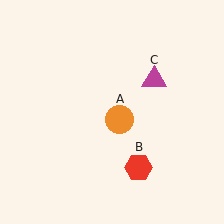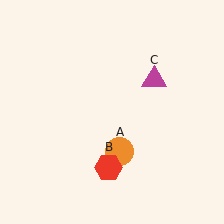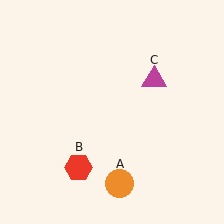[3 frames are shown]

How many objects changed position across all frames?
2 objects changed position: orange circle (object A), red hexagon (object B).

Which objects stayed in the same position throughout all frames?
Magenta triangle (object C) remained stationary.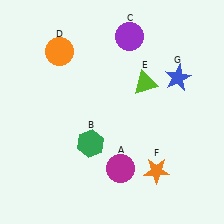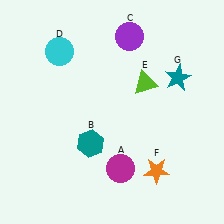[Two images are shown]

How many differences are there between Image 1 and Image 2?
There are 3 differences between the two images.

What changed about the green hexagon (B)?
In Image 1, B is green. In Image 2, it changed to teal.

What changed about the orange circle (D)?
In Image 1, D is orange. In Image 2, it changed to cyan.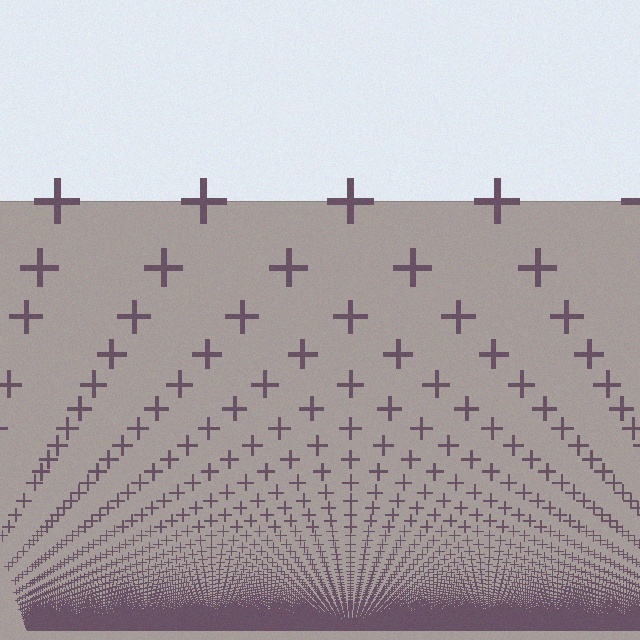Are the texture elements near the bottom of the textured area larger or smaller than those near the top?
Smaller. The gradient is inverted — elements near the bottom are smaller and denser.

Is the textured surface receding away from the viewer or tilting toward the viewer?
The surface appears to tilt toward the viewer. Texture elements get larger and sparser toward the top.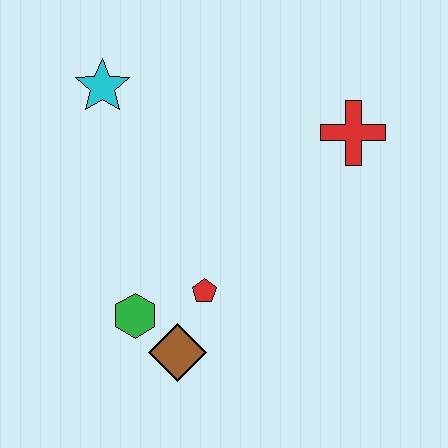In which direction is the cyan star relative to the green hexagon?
The cyan star is above the green hexagon.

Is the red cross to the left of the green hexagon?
No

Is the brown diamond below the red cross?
Yes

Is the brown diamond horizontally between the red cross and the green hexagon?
Yes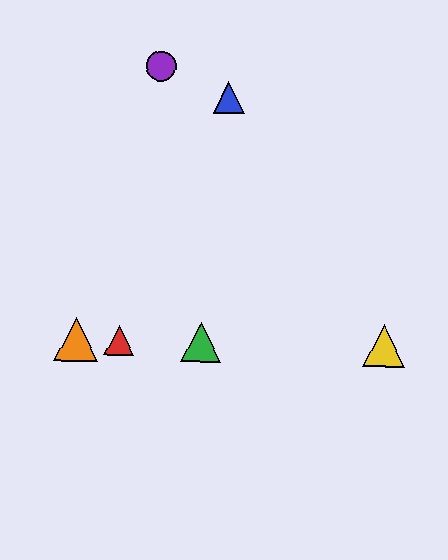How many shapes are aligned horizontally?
4 shapes (the red triangle, the green triangle, the yellow triangle, the orange triangle) are aligned horizontally.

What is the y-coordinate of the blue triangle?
The blue triangle is at y≈97.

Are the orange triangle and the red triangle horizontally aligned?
Yes, both are at y≈339.